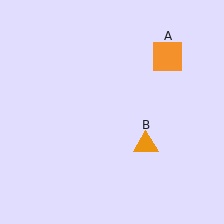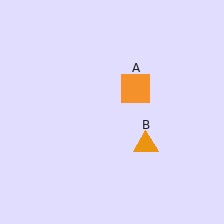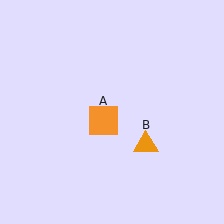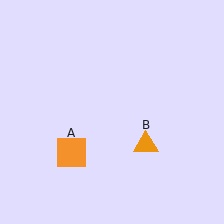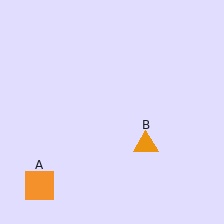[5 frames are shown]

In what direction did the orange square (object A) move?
The orange square (object A) moved down and to the left.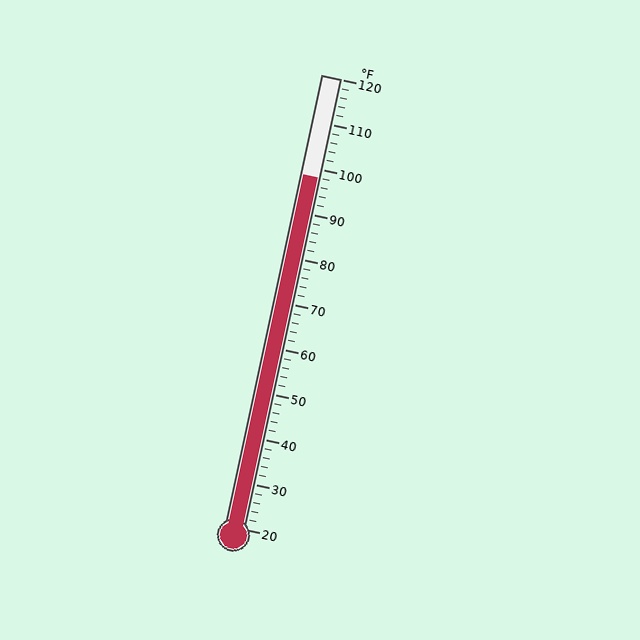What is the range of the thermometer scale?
The thermometer scale ranges from 20°F to 120°F.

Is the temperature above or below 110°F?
The temperature is below 110°F.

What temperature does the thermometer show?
The thermometer shows approximately 98°F.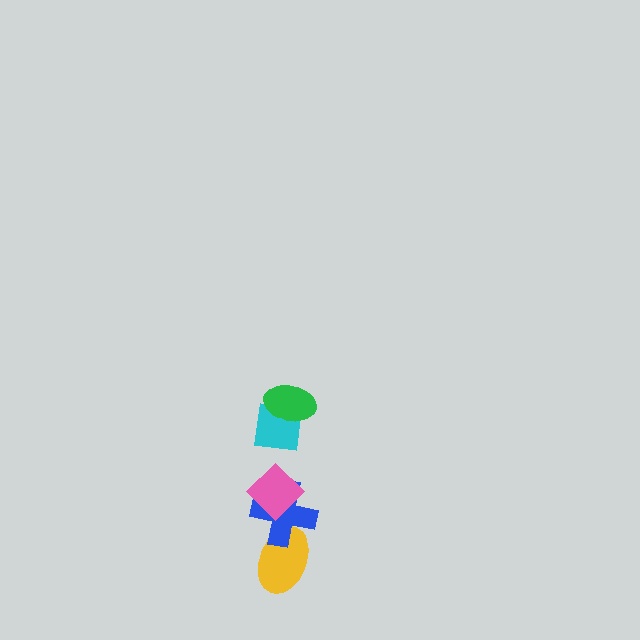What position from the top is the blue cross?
The blue cross is 4th from the top.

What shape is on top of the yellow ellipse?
The blue cross is on top of the yellow ellipse.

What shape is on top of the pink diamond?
The cyan square is on top of the pink diamond.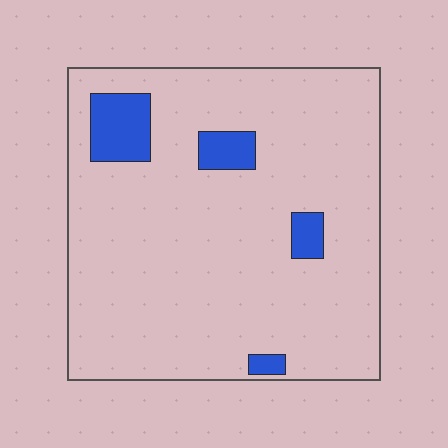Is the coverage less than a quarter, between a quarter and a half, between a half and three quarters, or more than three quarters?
Less than a quarter.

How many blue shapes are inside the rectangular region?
4.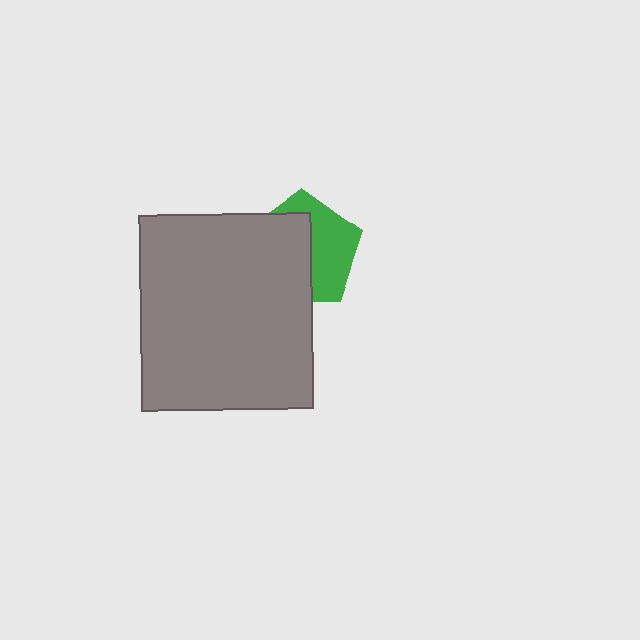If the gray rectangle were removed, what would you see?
You would see the complete green pentagon.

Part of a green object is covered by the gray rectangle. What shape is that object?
It is a pentagon.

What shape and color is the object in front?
The object in front is a gray rectangle.